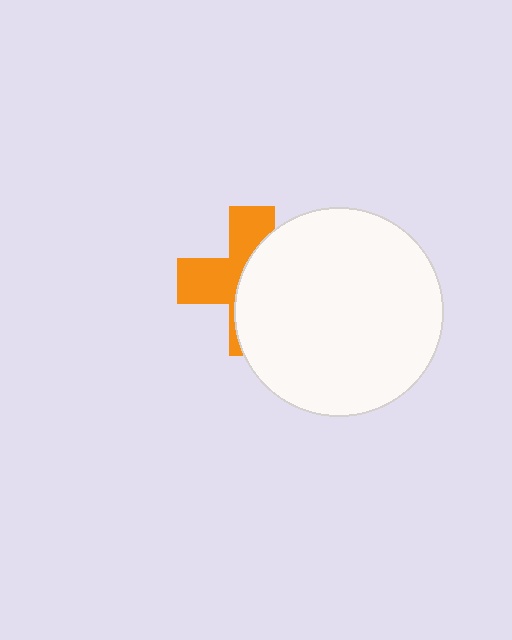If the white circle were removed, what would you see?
You would see the complete orange cross.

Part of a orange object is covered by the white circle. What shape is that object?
It is a cross.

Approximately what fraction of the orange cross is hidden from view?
Roughly 56% of the orange cross is hidden behind the white circle.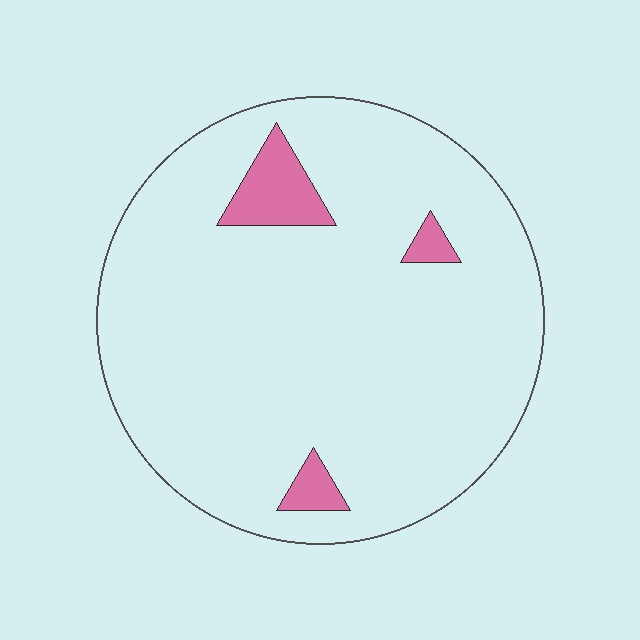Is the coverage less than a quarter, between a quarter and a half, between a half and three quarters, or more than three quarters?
Less than a quarter.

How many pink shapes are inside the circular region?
3.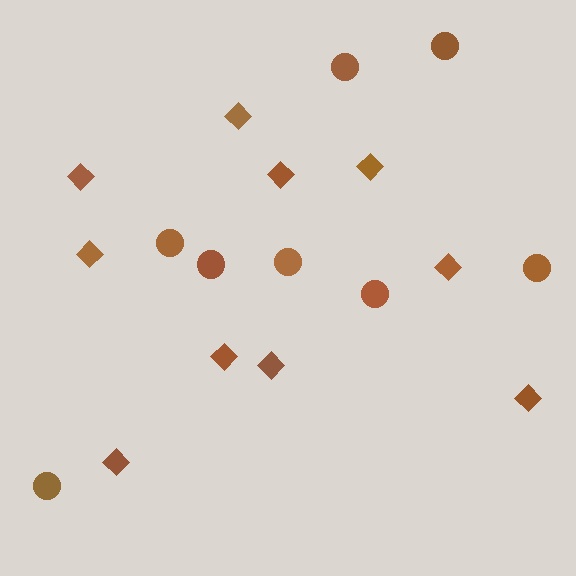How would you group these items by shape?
There are 2 groups: one group of diamonds (10) and one group of circles (8).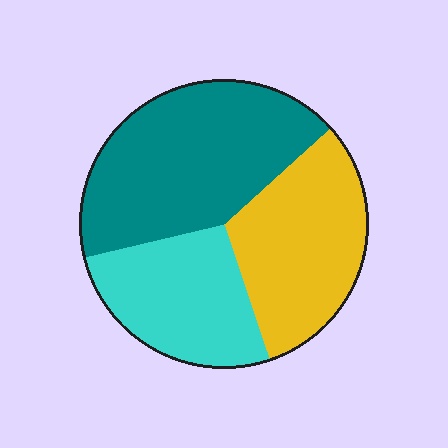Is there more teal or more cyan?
Teal.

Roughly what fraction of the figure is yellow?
Yellow covers about 30% of the figure.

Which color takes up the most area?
Teal, at roughly 40%.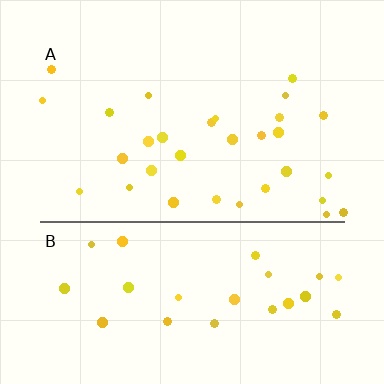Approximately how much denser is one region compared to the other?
Approximately 1.1× — region A over region B.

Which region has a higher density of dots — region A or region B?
A (the top).